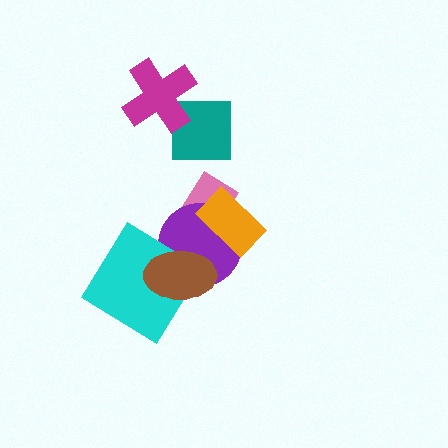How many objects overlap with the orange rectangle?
2 objects overlap with the orange rectangle.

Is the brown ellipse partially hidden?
No, no other shape covers it.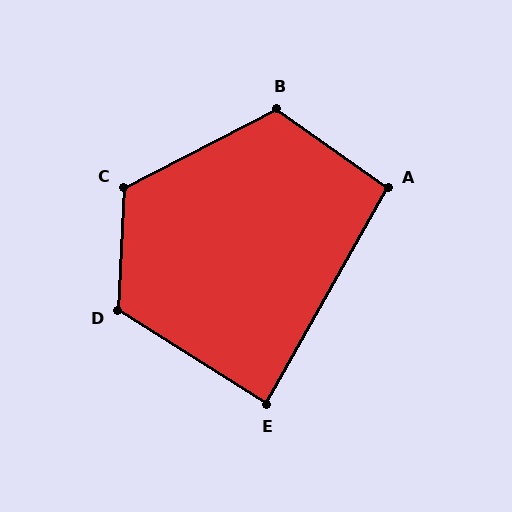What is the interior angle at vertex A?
Approximately 96 degrees (obtuse).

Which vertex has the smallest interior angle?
E, at approximately 87 degrees.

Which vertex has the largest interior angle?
C, at approximately 120 degrees.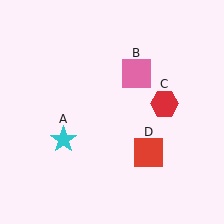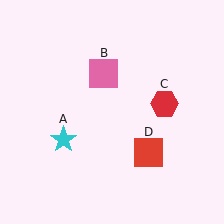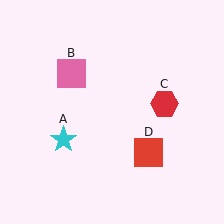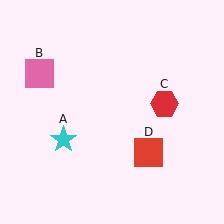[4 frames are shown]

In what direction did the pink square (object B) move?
The pink square (object B) moved left.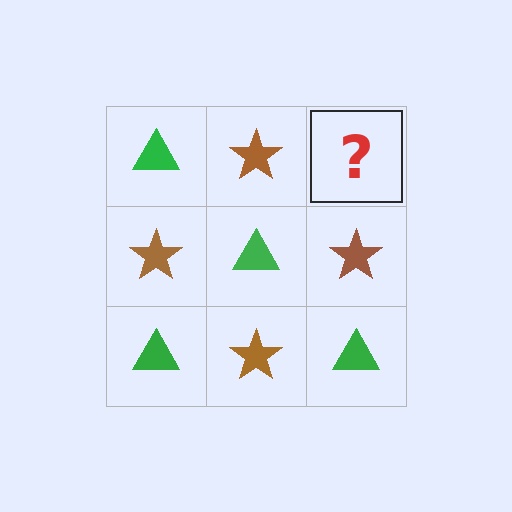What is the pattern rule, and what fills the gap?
The rule is that it alternates green triangle and brown star in a checkerboard pattern. The gap should be filled with a green triangle.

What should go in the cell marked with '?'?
The missing cell should contain a green triangle.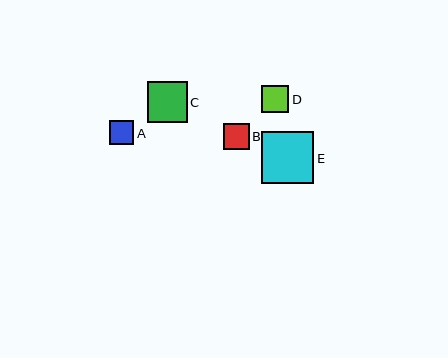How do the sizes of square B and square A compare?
Square B and square A are approximately the same size.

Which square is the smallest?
Square A is the smallest with a size of approximately 24 pixels.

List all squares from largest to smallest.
From largest to smallest: E, C, D, B, A.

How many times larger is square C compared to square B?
Square C is approximately 1.6 times the size of square B.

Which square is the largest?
Square E is the largest with a size of approximately 52 pixels.